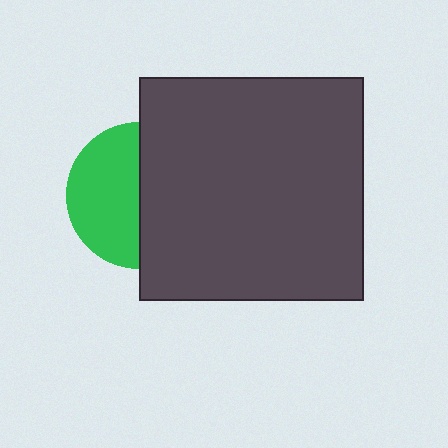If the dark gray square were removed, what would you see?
You would see the complete green circle.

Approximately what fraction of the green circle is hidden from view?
Roughly 50% of the green circle is hidden behind the dark gray square.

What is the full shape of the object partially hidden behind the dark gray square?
The partially hidden object is a green circle.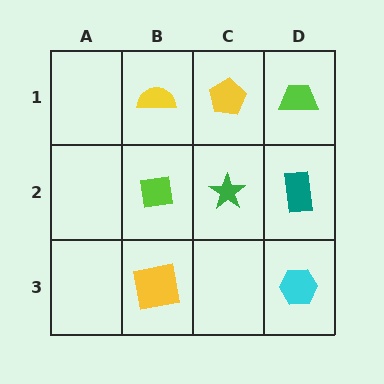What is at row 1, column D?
A lime trapezoid.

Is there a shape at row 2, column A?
No, that cell is empty.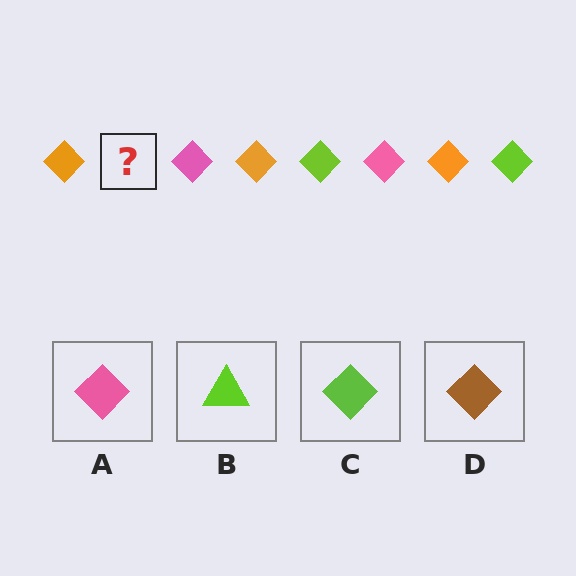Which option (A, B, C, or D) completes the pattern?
C.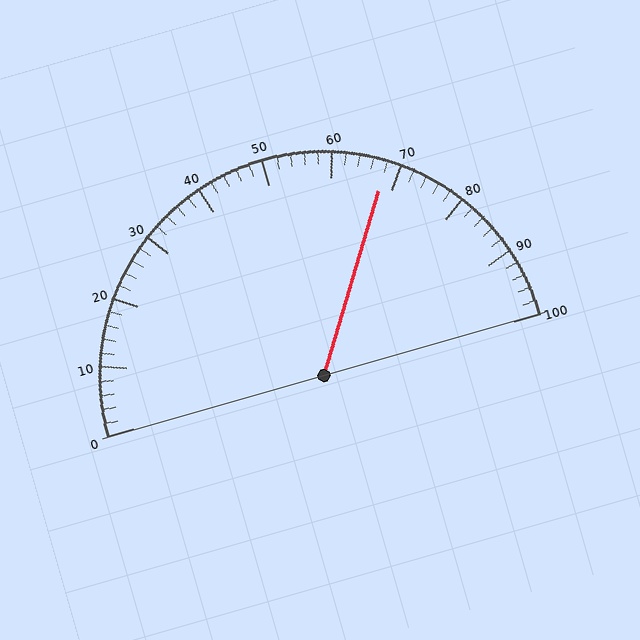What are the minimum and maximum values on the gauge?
The gauge ranges from 0 to 100.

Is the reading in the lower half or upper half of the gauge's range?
The reading is in the upper half of the range (0 to 100).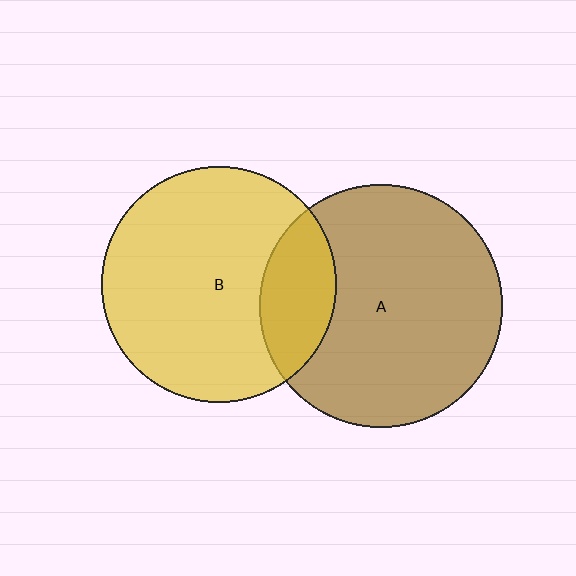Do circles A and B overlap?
Yes.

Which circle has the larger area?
Circle A (brown).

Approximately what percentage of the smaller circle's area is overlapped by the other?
Approximately 20%.